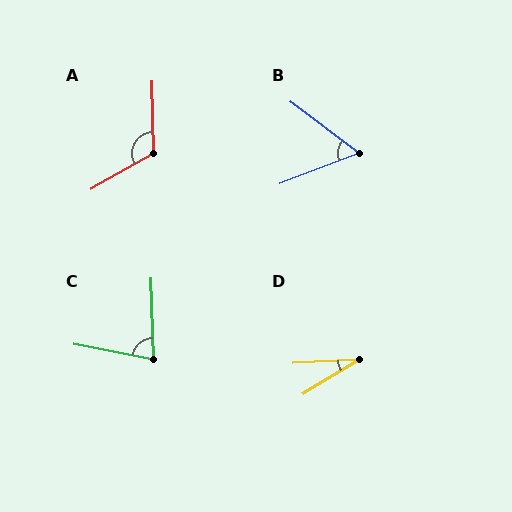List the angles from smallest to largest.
D (28°), B (58°), C (78°), A (119°).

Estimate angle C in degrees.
Approximately 78 degrees.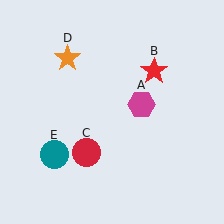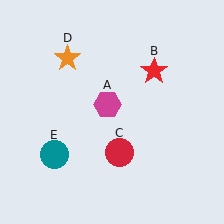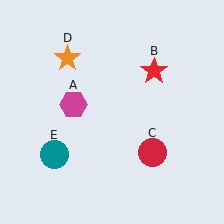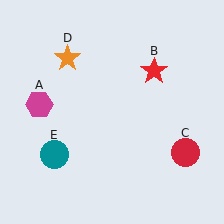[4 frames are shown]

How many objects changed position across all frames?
2 objects changed position: magenta hexagon (object A), red circle (object C).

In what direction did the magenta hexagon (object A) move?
The magenta hexagon (object A) moved left.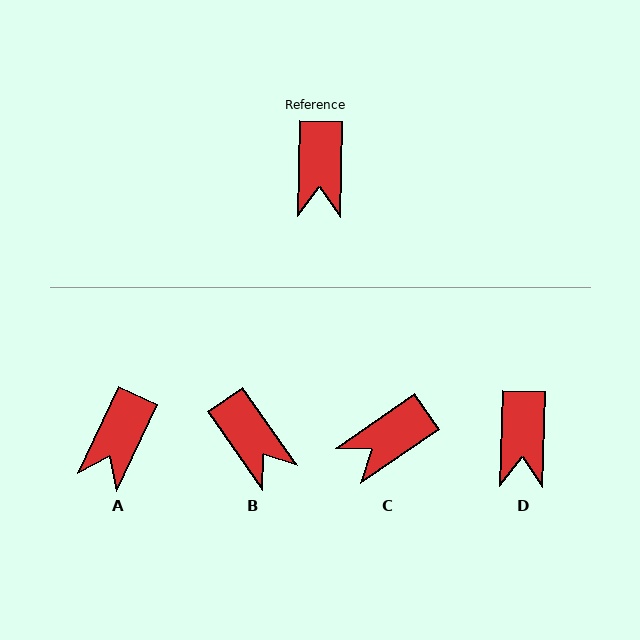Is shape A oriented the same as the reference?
No, it is off by about 24 degrees.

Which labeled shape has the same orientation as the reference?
D.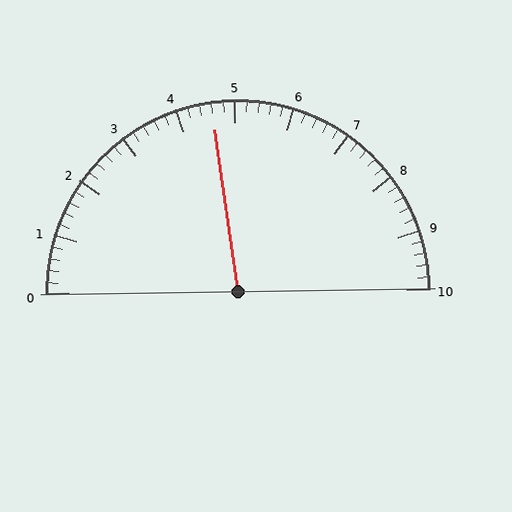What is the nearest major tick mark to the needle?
The nearest major tick mark is 5.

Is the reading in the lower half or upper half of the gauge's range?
The reading is in the lower half of the range (0 to 10).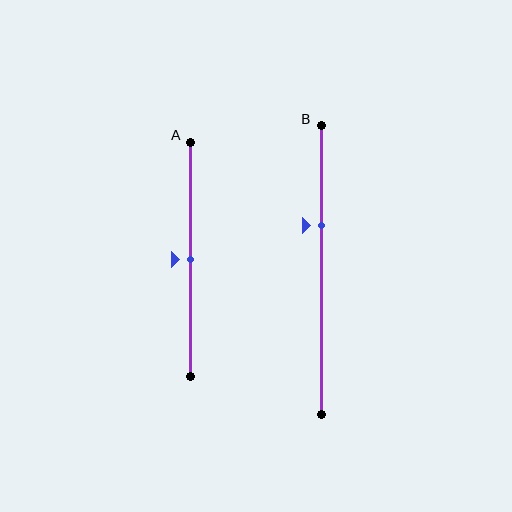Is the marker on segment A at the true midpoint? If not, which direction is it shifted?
Yes, the marker on segment A is at the true midpoint.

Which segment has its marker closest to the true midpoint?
Segment A has its marker closest to the true midpoint.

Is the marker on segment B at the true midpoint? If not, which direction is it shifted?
No, the marker on segment B is shifted upward by about 15% of the segment length.